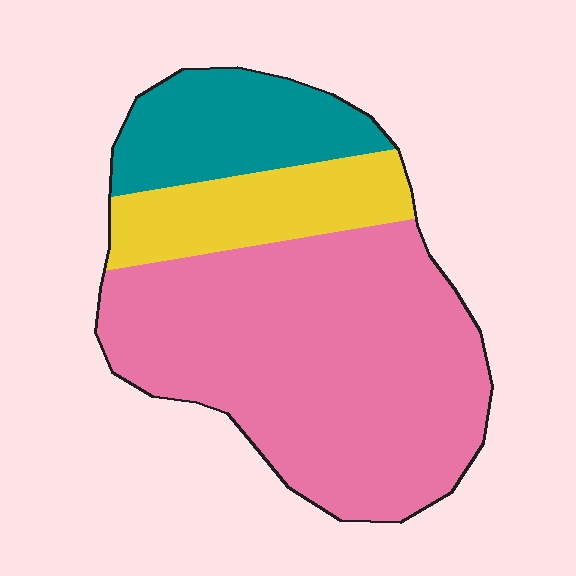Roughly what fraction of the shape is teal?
Teal covers roughly 20% of the shape.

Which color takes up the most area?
Pink, at roughly 65%.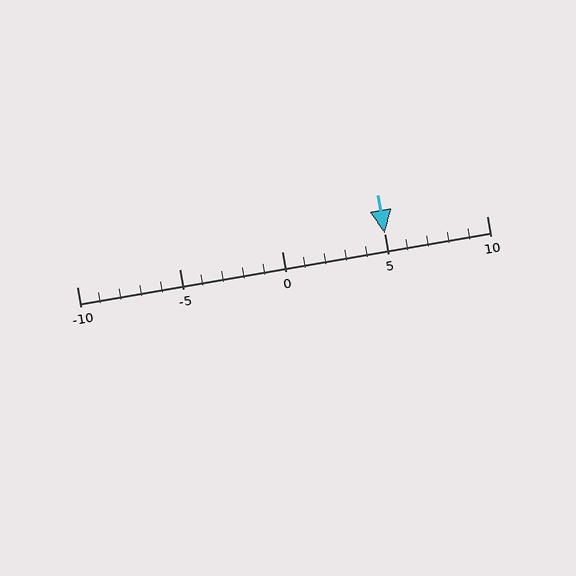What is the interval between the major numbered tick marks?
The major tick marks are spaced 5 units apart.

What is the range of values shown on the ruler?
The ruler shows values from -10 to 10.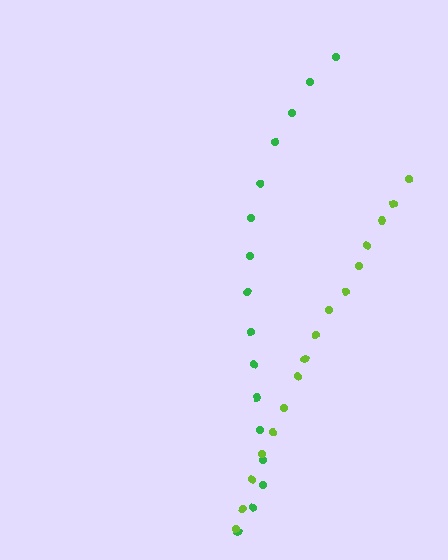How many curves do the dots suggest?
There are 2 distinct paths.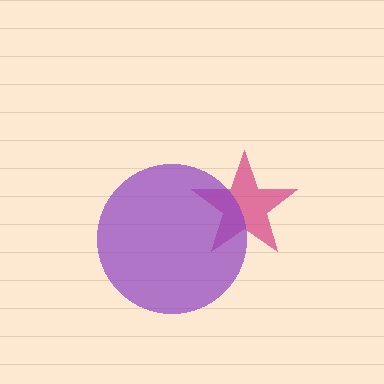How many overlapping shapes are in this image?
There are 2 overlapping shapes in the image.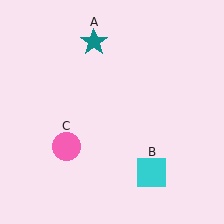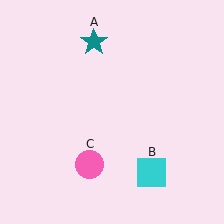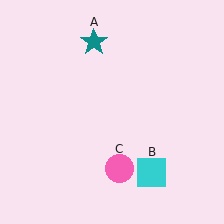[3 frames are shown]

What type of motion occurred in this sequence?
The pink circle (object C) rotated counterclockwise around the center of the scene.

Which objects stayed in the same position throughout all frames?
Teal star (object A) and cyan square (object B) remained stationary.